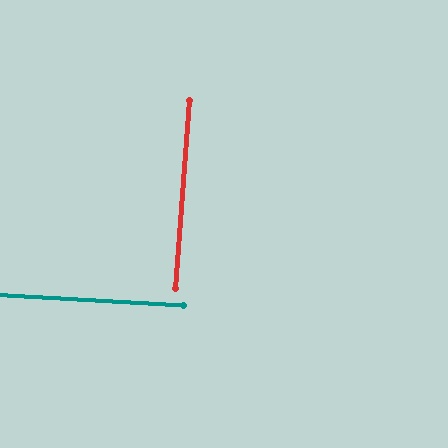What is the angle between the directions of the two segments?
Approximately 89 degrees.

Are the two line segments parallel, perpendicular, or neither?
Perpendicular — they meet at approximately 89°.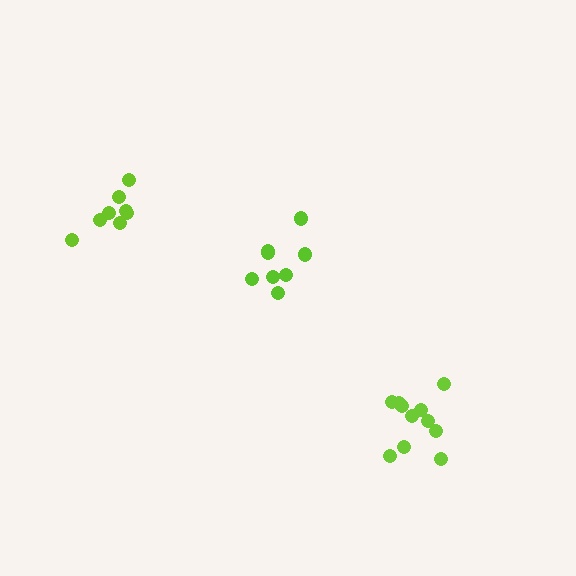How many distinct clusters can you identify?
There are 3 distinct clusters.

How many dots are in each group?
Group 1: 8 dots, Group 2: 11 dots, Group 3: 8 dots (27 total).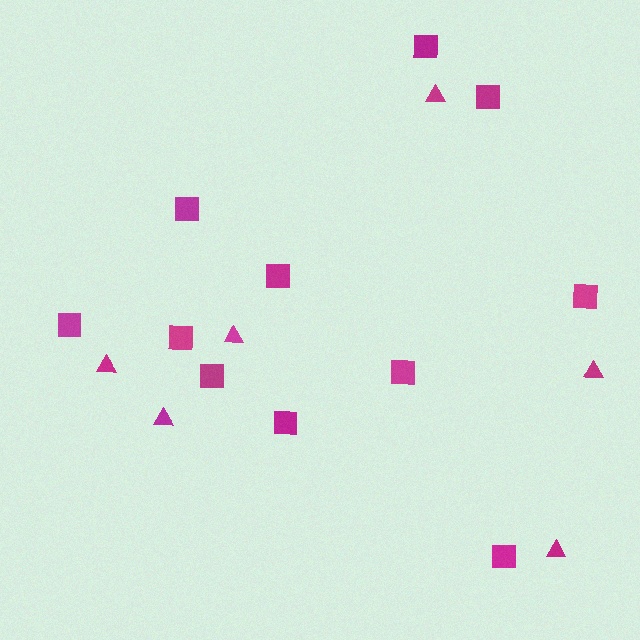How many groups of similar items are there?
There are 2 groups: one group of triangles (6) and one group of squares (11).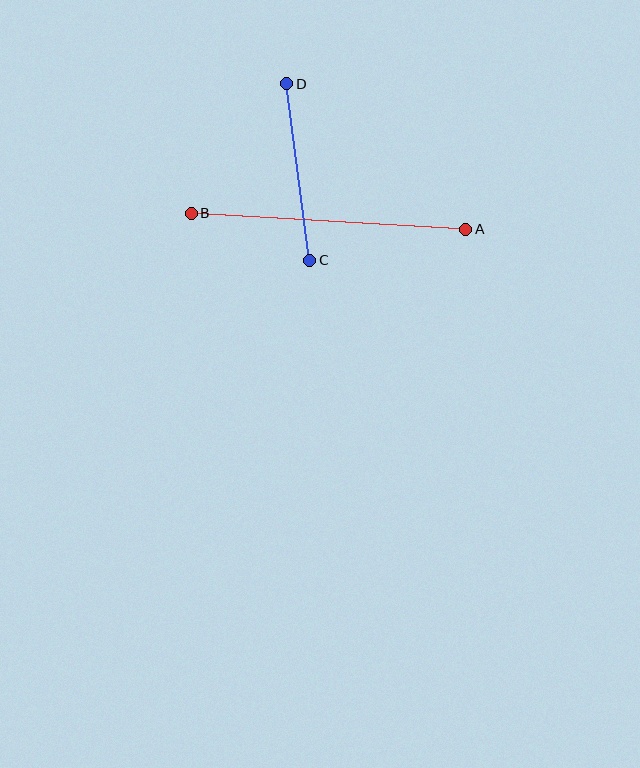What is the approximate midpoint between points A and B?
The midpoint is at approximately (328, 221) pixels.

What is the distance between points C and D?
The distance is approximately 178 pixels.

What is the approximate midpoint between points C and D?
The midpoint is at approximately (298, 172) pixels.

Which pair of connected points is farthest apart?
Points A and B are farthest apart.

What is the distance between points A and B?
The distance is approximately 275 pixels.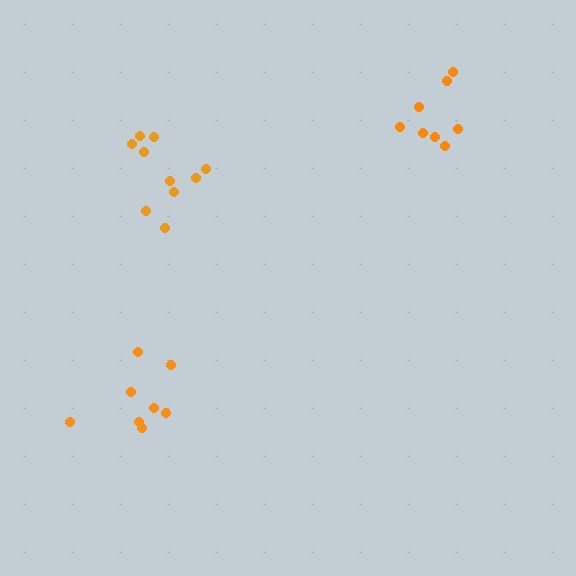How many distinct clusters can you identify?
There are 3 distinct clusters.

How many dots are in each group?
Group 1: 10 dots, Group 2: 8 dots, Group 3: 8 dots (26 total).